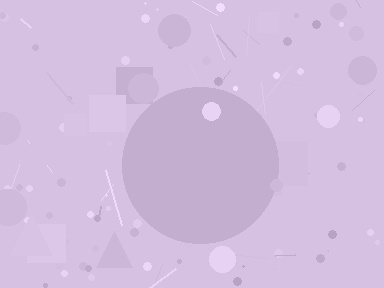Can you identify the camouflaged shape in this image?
The camouflaged shape is a circle.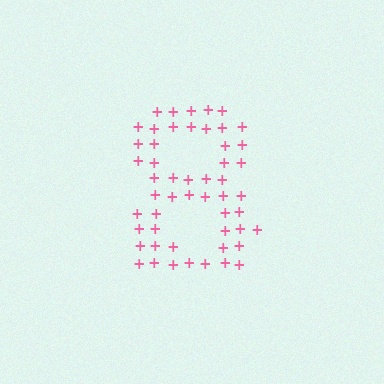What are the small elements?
The small elements are plus signs.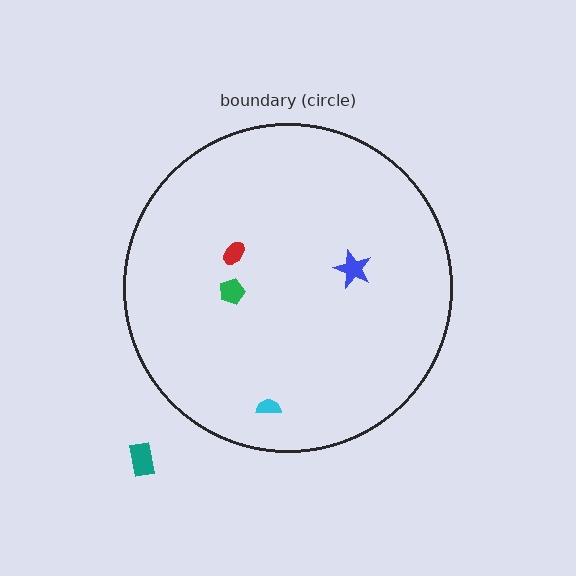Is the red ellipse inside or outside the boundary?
Inside.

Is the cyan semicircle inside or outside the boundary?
Inside.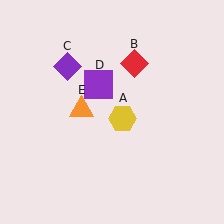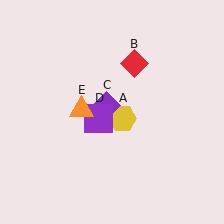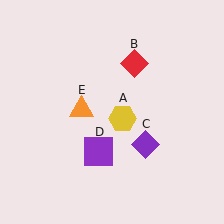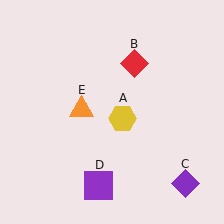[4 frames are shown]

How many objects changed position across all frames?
2 objects changed position: purple diamond (object C), purple square (object D).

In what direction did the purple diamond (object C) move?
The purple diamond (object C) moved down and to the right.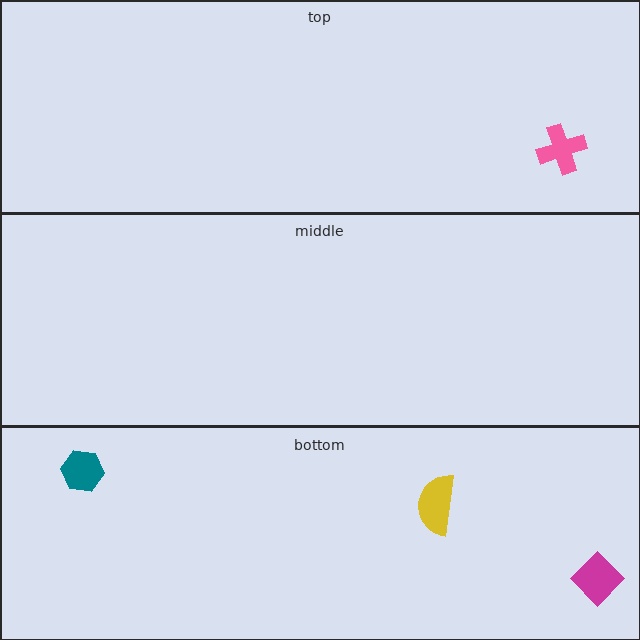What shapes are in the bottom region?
The yellow semicircle, the magenta diamond, the teal hexagon.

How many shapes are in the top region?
1.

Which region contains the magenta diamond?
The bottom region.